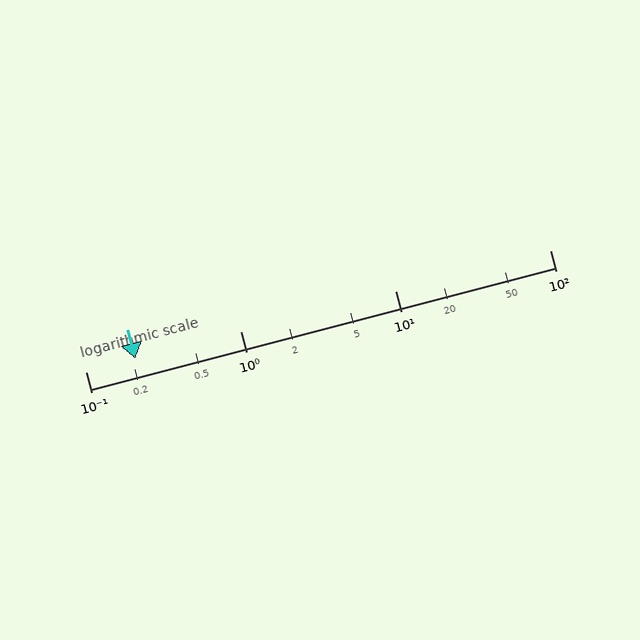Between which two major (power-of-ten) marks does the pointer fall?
The pointer is between 0.1 and 1.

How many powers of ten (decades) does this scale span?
The scale spans 3 decades, from 0.1 to 100.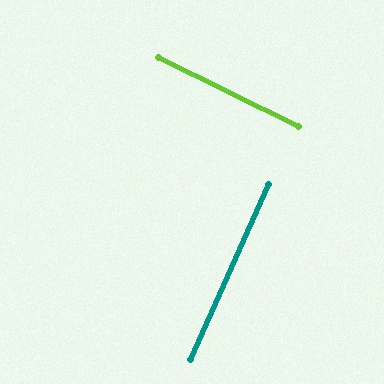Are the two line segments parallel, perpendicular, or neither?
Perpendicular — they meet at approximately 88°.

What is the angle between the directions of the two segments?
Approximately 88 degrees.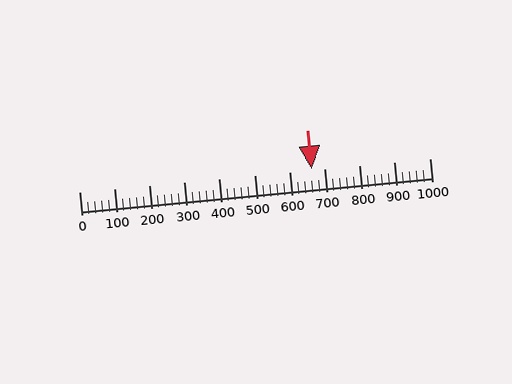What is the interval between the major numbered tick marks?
The major tick marks are spaced 100 units apart.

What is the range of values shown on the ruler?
The ruler shows values from 0 to 1000.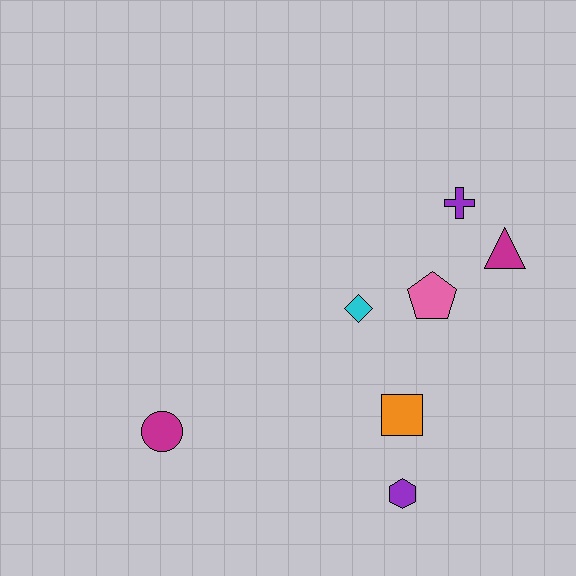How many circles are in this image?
There is 1 circle.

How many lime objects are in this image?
There are no lime objects.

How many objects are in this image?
There are 7 objects.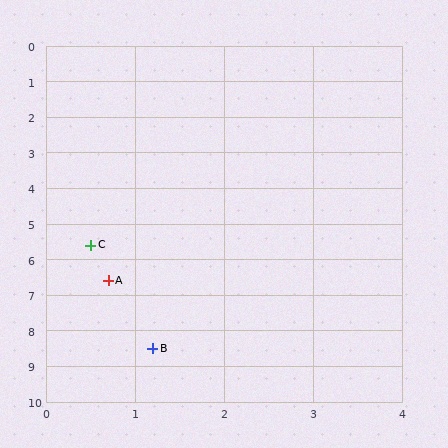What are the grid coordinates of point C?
Point C is at approximately (0.5, 5.6).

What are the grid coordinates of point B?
Point B is at approximately (1.2, 8.5).